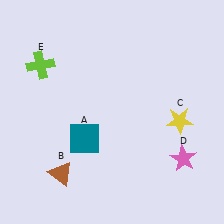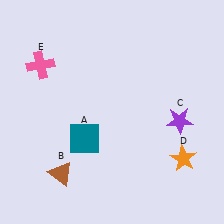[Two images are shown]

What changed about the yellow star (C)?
In Image 1, C is yellow. In Image 2, it changed to purple.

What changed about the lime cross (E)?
In Image 1, E is lime. In Image 2, it changed to pink.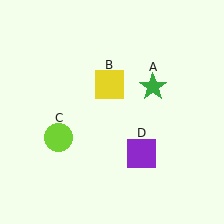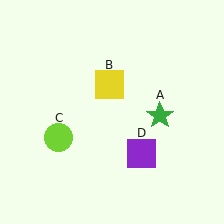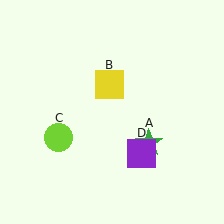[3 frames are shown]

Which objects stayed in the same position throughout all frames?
Yellow square (object B) and lime circle (object C) and purple square (object D) remained stationary.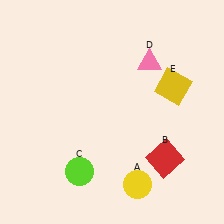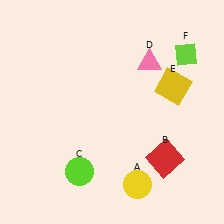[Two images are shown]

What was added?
A lime diamond (F) was added in Image 2.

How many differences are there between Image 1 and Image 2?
There is 1 difference between the two images.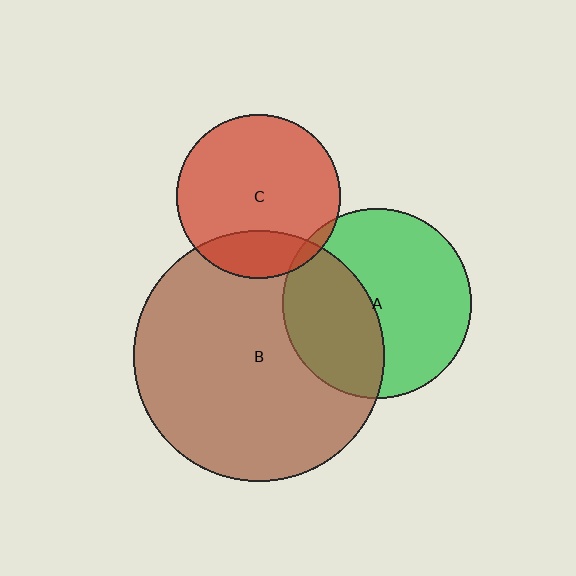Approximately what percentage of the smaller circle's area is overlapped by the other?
Approximately 40%.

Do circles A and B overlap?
Yes.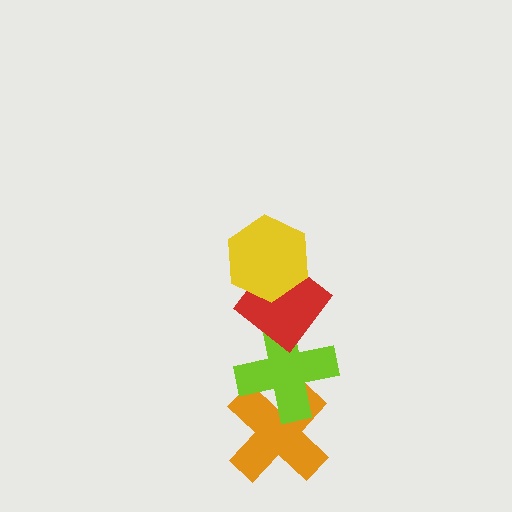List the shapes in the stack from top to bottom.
From top to bottom: the yellow hexagon, the red diamond, the lime cross, the orange cross.